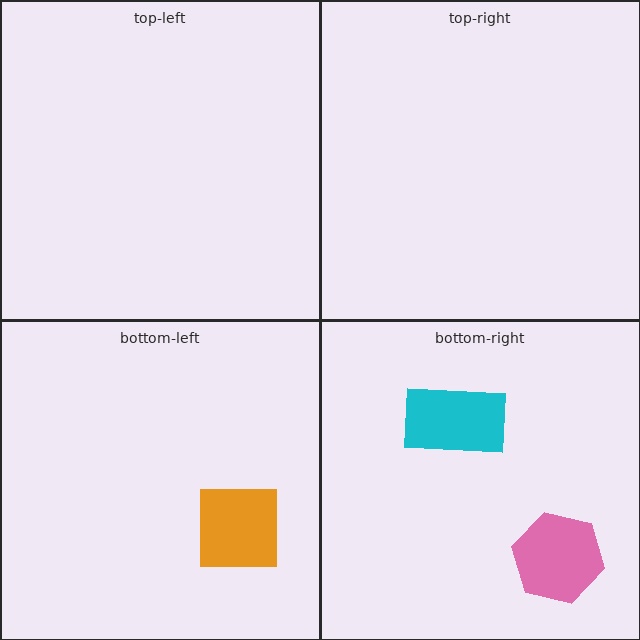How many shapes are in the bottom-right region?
2.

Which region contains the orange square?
The bottom-left region.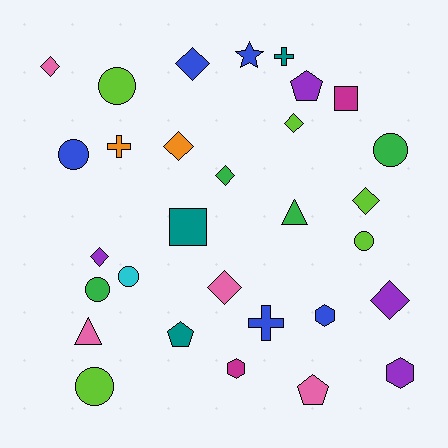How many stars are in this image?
There is 1 star.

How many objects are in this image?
There are 30 objects.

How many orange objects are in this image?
There are 2 orange objects.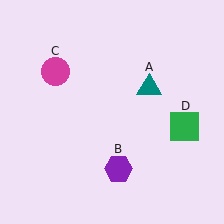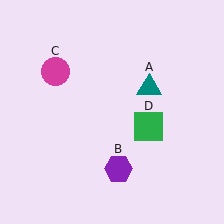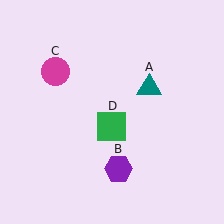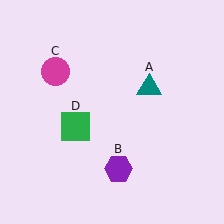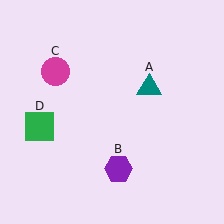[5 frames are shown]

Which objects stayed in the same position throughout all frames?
Teal triangle (object A) and purple hexagon (object B) and magenta circle (object C) remained stationary.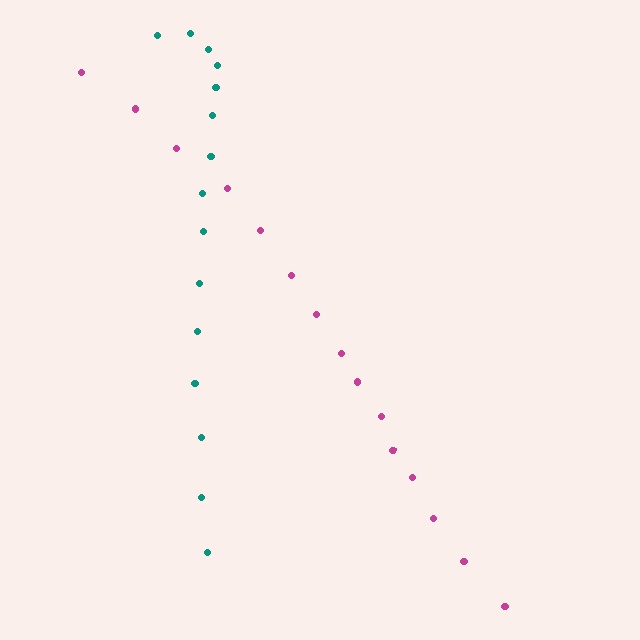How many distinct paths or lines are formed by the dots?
There are 2 distinct paths.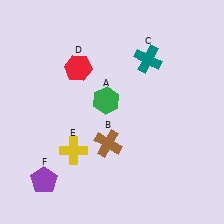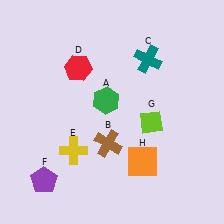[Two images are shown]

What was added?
A lime diamond (G), an orange square (H) were added in Image 2.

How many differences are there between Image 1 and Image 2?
There are 2 differences between the two images.